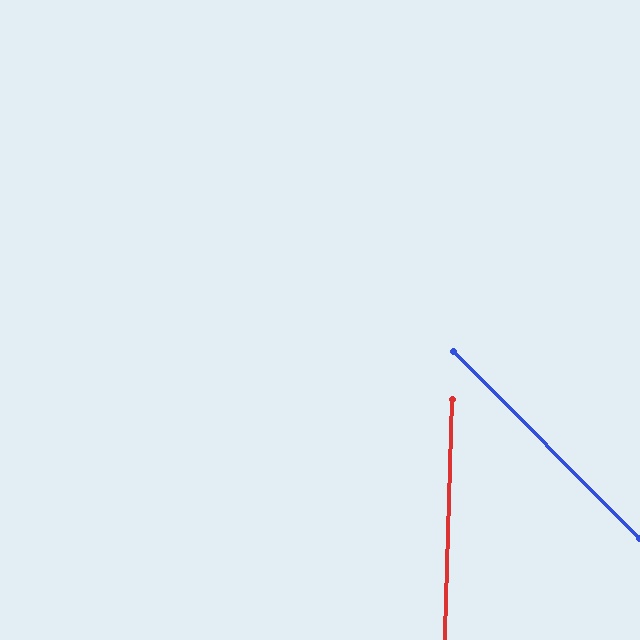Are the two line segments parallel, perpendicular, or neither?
Neither parallel nor perpendicular — they differ by about 47°.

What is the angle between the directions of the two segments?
Approximately 47 degrees.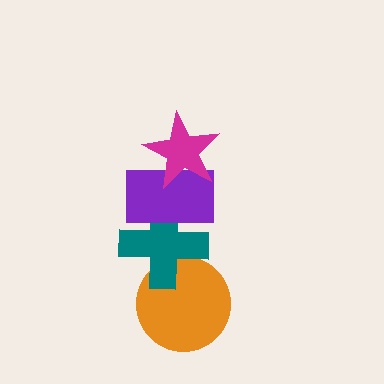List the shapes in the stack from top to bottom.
From top to bottom: the magenta star, the purple rectangle, the teal cross, the orange circle.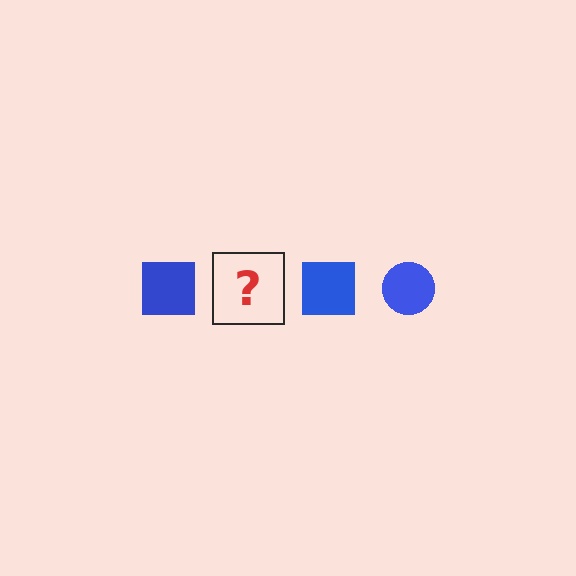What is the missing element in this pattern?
The missing element is a blue circle.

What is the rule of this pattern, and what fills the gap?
The rule is that the pattern cycles through square, circle shapes in blue. The gap should be filled with a blue circle.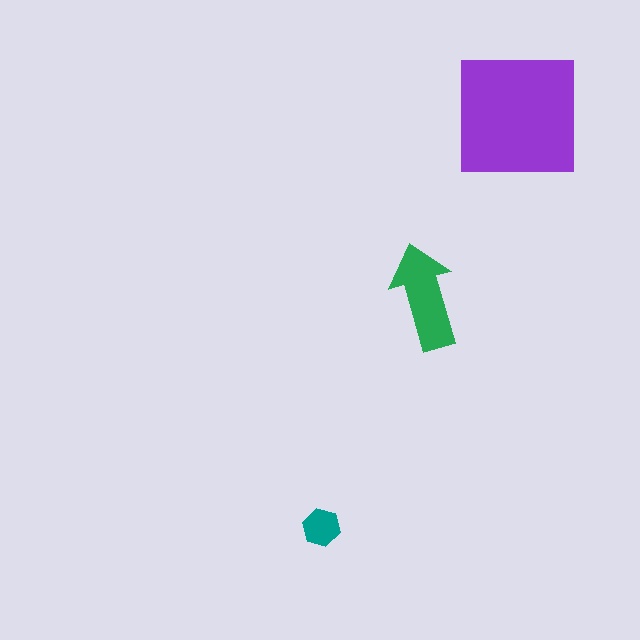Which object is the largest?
The purple square.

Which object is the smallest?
The teal hexagon.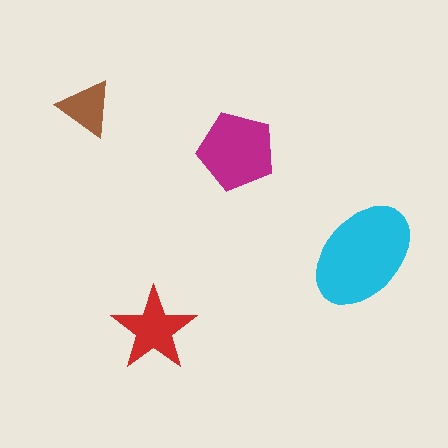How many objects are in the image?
There are 4 objects in the image.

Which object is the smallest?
The brown triangle.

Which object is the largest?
The cyan ellipse.